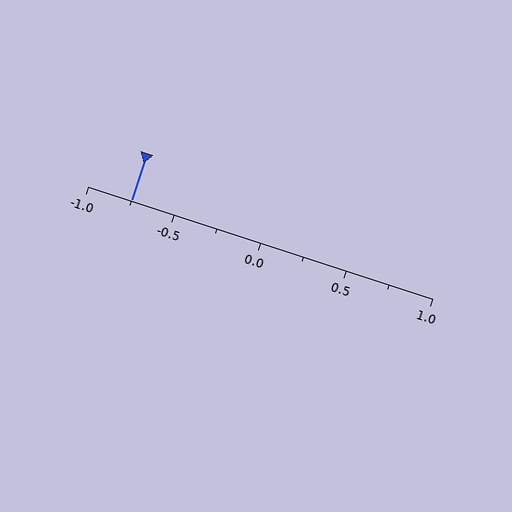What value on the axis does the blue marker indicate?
The marker indicates approximately -0.75.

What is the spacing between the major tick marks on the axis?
The major ticks are spaced 0.5 apart.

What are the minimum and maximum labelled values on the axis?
The axis runs from -1.0 to 1.0.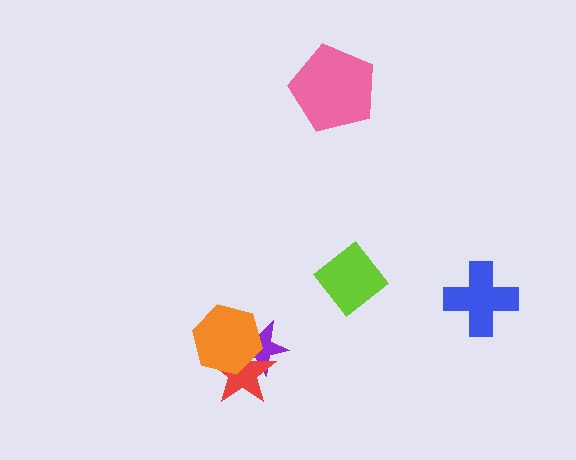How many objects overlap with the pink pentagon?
0 objects overlap with the pink pentagon.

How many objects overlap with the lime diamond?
0 objects overlap with the lime diamond.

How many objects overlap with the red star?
2 objects overlap with the red star.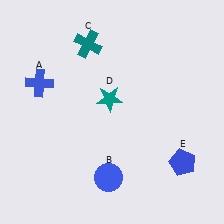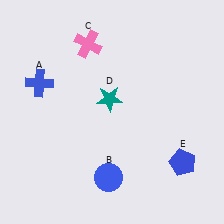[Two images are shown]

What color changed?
The cross (C) changed from teal in Image 1 to pink in Image 2.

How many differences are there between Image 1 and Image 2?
There is 1 difference between the two images.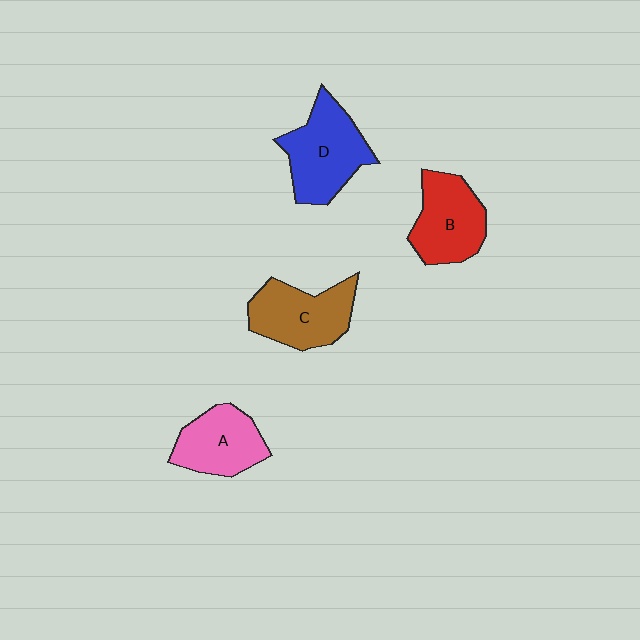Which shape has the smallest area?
Shape A (pink).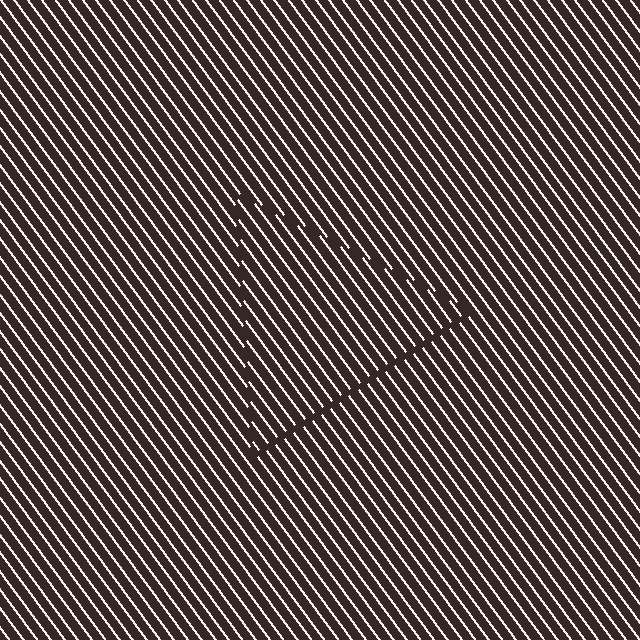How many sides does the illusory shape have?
3 sides — the line-ends trace a triangle.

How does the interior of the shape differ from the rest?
The interior of the shape contains the same grating, shifted by half a period — the contour is defined by the phase discontinuity where line-ends from the inner and outer gratings abut.